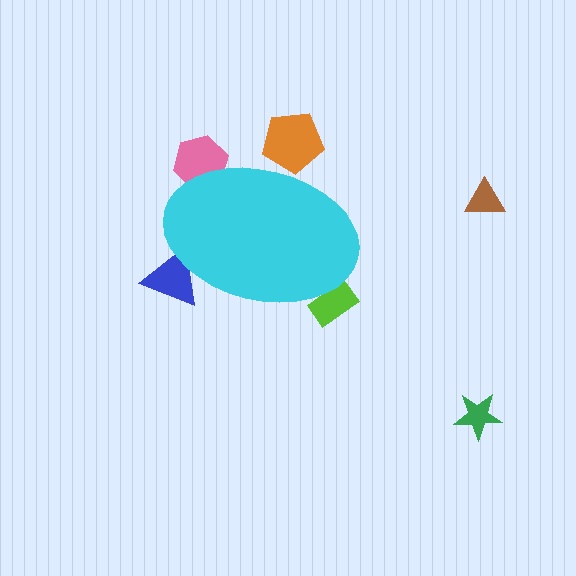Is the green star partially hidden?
No, the green star is fully visible.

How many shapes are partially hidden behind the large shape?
4 shapes are partially hidden.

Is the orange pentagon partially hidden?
Yes, the orange pentagon is partially hidden behind the cyan ellipse.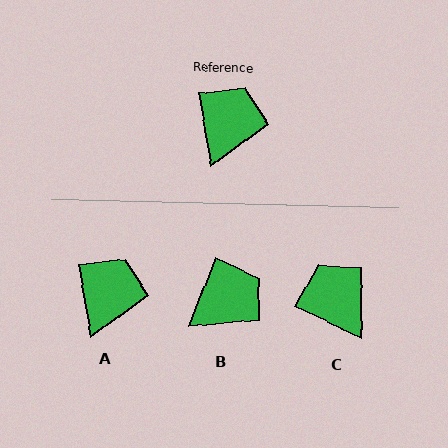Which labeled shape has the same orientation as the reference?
A.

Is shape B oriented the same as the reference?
No, it is off by about 31 degrees.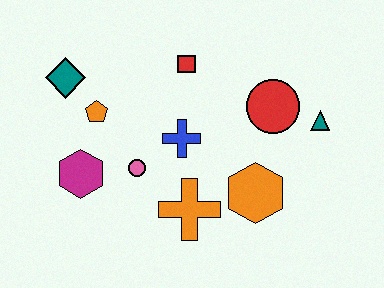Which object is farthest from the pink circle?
The teal triangle is farthest from the pink circle.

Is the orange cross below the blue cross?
Yes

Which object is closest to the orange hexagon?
The orange cross is closest to the orange hexagon.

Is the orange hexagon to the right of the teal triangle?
No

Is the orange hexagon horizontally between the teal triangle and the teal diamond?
Yes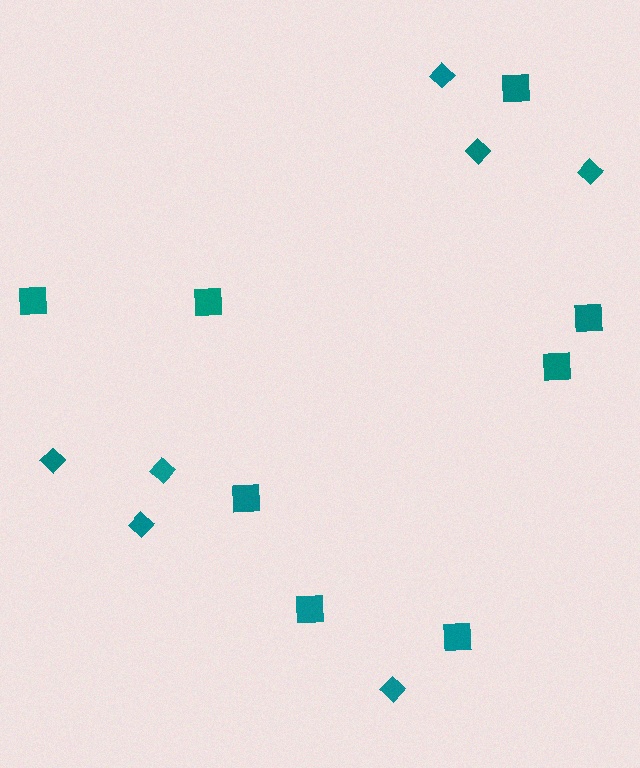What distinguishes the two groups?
There are 2 groups: one group of diamonds (7) and one group of squares (8).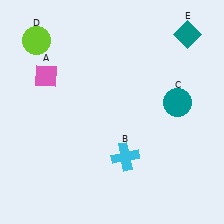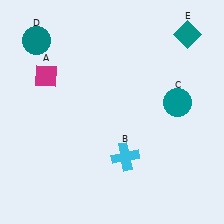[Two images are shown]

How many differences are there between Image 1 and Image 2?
There are 2 differences between the two images.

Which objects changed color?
A changed from pink to magenta. D changed from lime to teal.